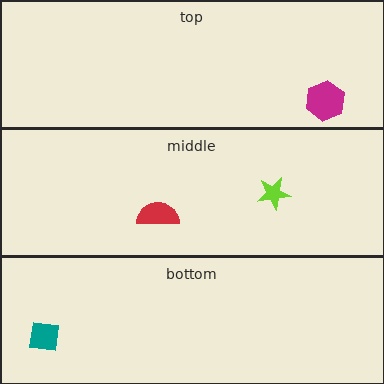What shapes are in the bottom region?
The teal square.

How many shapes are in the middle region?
2.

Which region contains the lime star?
The middle region.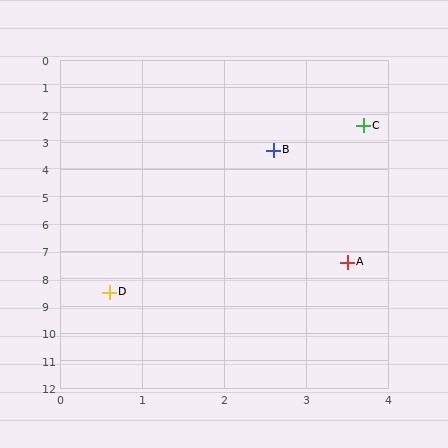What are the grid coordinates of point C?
Point C is at approximately (3.7, 2.4).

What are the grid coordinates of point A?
Point A is at approximately (3.5, 7.4).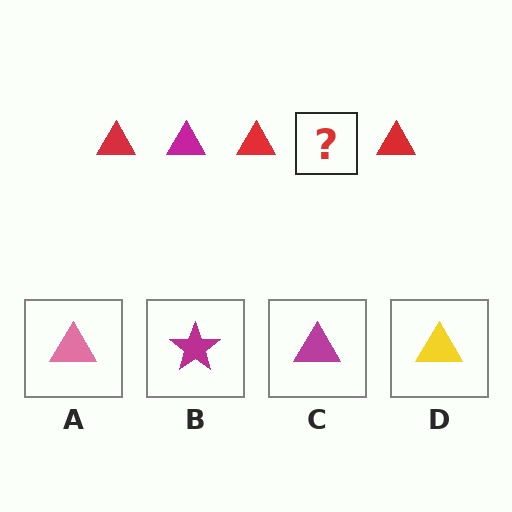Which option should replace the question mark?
Option C.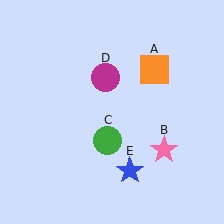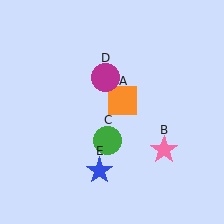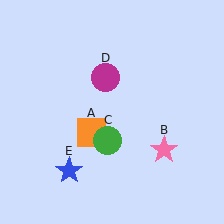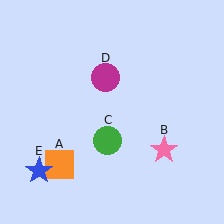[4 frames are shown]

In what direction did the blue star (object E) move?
The blue star (object E) moved left.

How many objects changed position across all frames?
2 objects changed position: orange square (object A), blue star (object E).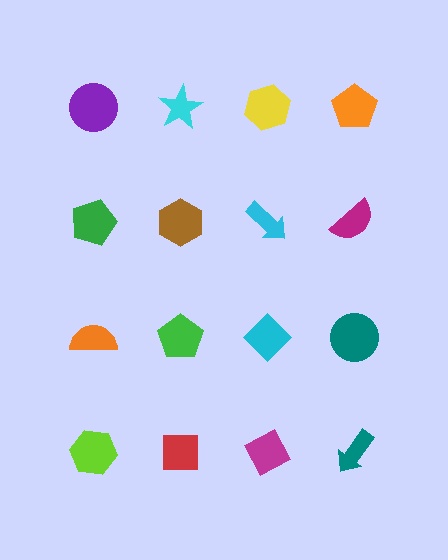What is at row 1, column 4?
An orange pentagon.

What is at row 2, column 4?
A magenta semicircle.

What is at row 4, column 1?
A lime hexagon.